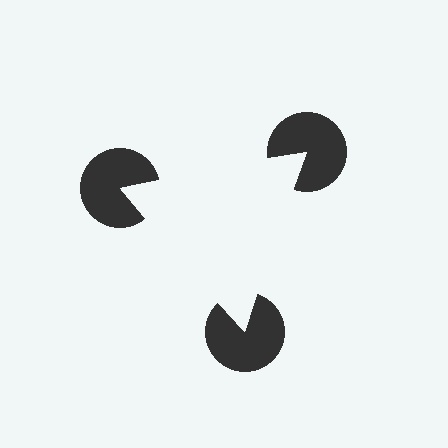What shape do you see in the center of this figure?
An illusory triangle — its edges are inferred from the aligned wedge cuts in the pac-man discs, not physically drawn.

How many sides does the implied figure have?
3 sides.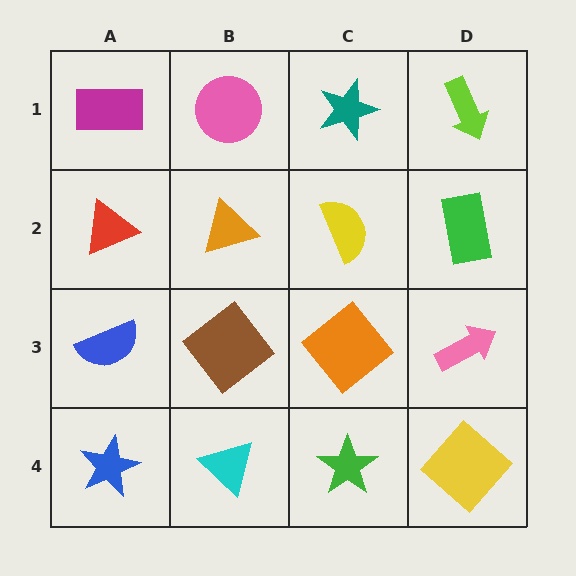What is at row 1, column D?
A lime arrow.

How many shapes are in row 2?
4 shapes.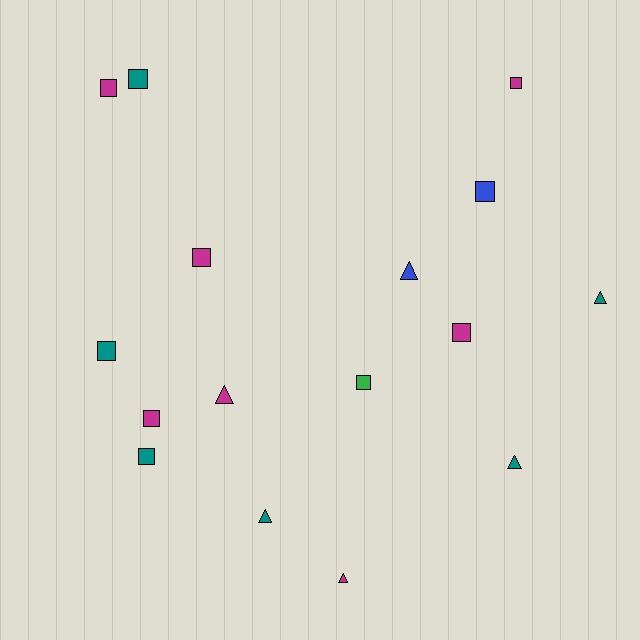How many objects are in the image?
There are 16 objects.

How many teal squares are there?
There are 3 teal squares.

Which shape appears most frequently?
Square, with 10 objects.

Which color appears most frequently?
Magenta, with 7 objects.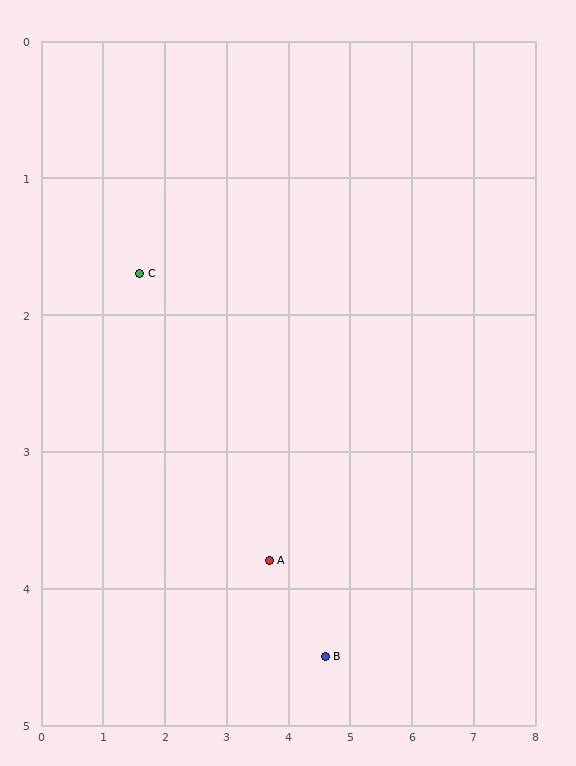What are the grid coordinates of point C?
Point C is at approximately (1.6, 1.7).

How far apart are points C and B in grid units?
Points C and B are about 4.1 grid units apart.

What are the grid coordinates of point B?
Point B is at approximately (4.6, 4.5).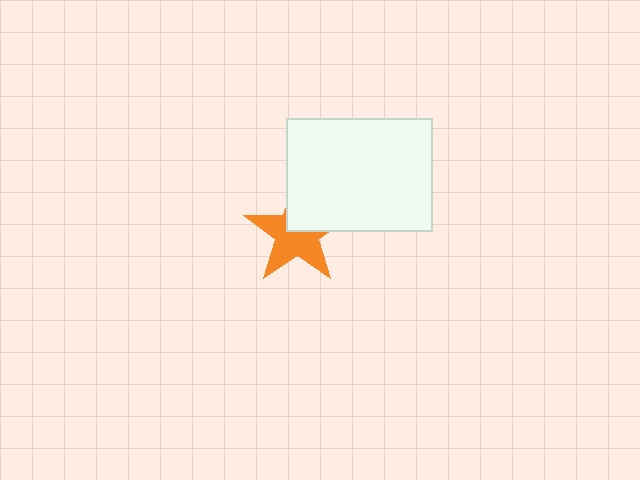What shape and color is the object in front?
The object in front is a white rectangle.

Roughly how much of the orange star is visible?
About half of it is visible (roughly 62%).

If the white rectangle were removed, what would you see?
You would see the complete orange star.